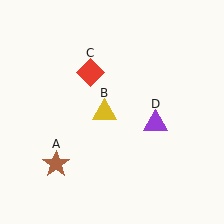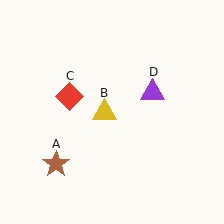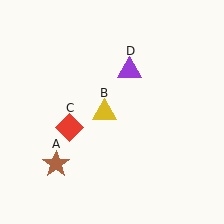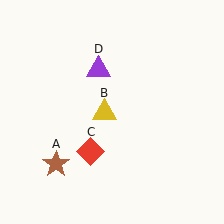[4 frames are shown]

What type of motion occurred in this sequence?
The red diamond (object C), purple triangle (object D) rotated counterclockwise around the center of the scene.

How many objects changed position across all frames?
2 objects changed position: red diamond (object C), purple triangle (object D).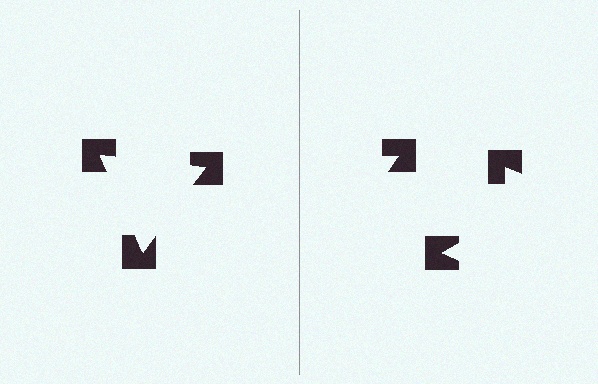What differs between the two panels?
The notched squares are positioned identically on both sides; only the wedge orientations differ. On the left they align to a triangle; on the right they are misaligned.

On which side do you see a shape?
An illusory triangle appears on the left side. On the right side the wedge cuts are rotated, so no coherent shape forms.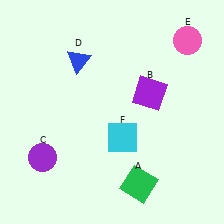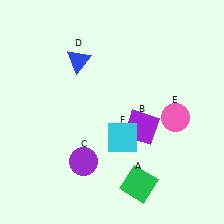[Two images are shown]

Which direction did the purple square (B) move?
The purple square (B) moved down.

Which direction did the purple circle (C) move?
The purple circle (C) moved right.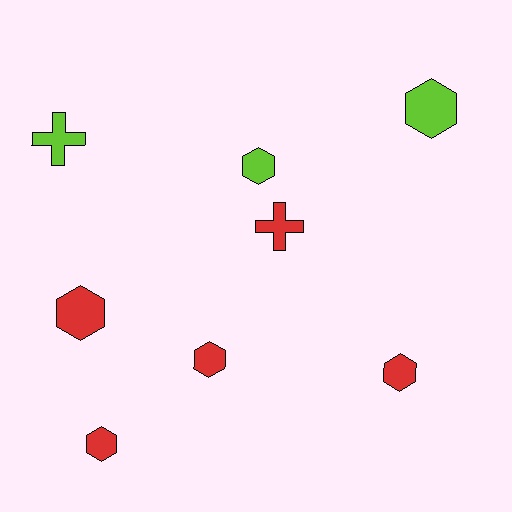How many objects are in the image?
There are 8 objects.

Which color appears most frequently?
Red, with 5 objects.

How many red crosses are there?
There is 1 red cross.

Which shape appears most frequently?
Hexagon, with 6 objects.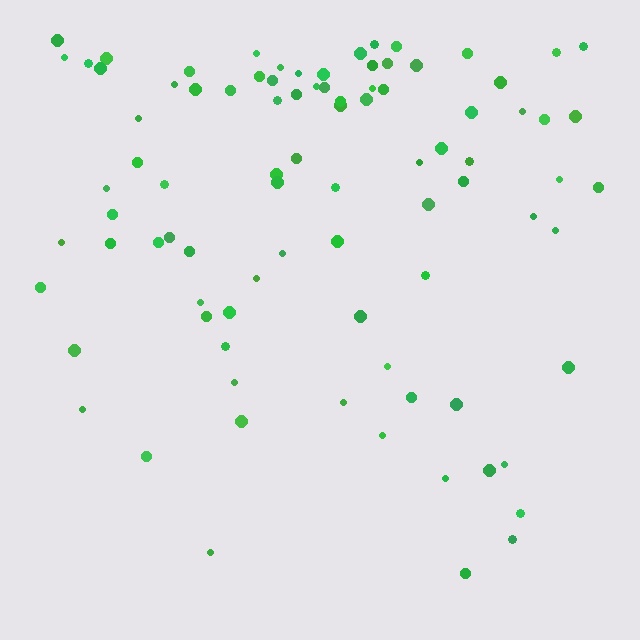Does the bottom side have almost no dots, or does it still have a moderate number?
Still a moderate number, just noticeably fewer than the top.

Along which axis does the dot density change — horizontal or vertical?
Vertical.